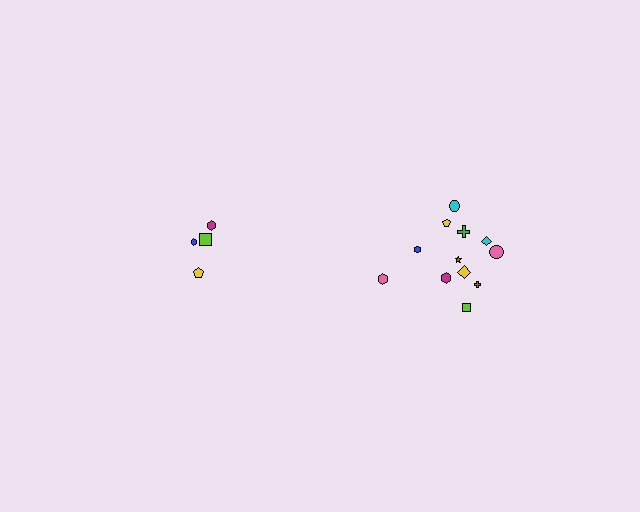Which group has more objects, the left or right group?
The right group.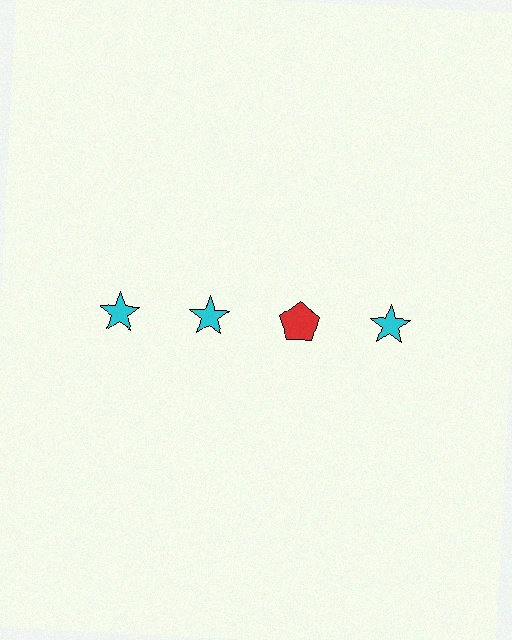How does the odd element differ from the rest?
It differs in both color (red instead of cyan) and shape (pentagon instead of star).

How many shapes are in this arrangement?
There are 4 shapes arranged in a grid pattern.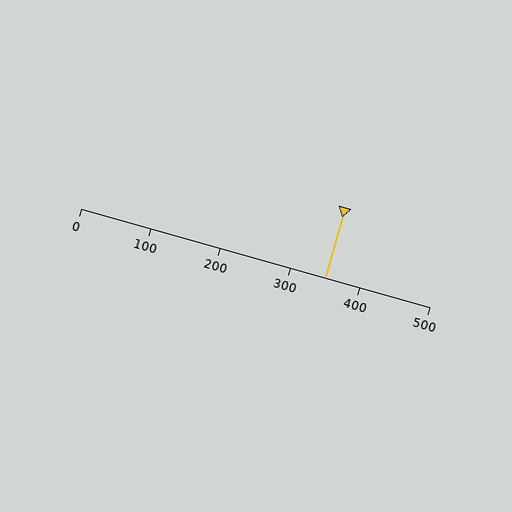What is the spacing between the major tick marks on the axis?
The major ticks are spaced 100 apart.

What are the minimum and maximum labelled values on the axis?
The axis runs from 0 to 500.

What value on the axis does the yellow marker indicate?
The marker indicates approximately 350.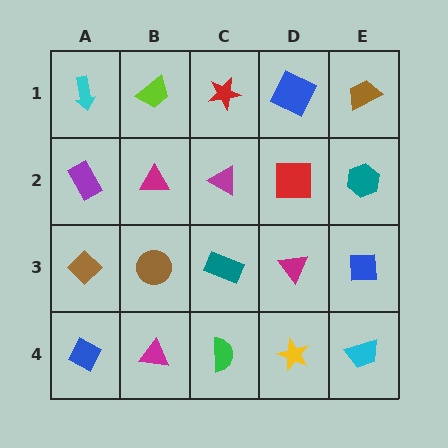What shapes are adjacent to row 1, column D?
A red square (row 2, column D), a red star (row 1, column C), a brown trapezoid (row 1, column E).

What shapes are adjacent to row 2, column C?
A red star (row 1, column C), a teal rectangle (row 3, column C), a magenta triangle (row 2, column B), a red square (row 2, column D).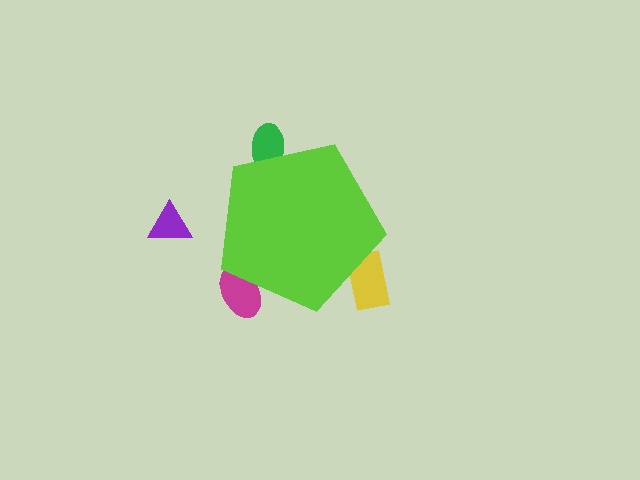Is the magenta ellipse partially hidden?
Yes, the magenta ellipse is partially hidden behind the lime pentagon.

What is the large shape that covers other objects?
A lime pentagon.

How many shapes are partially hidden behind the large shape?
3 shapes are partially hidden.